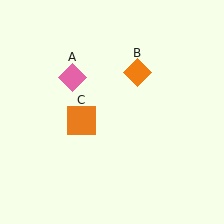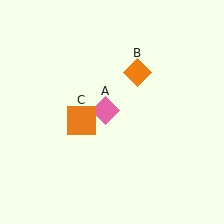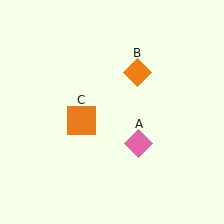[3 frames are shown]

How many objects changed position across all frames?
1 object changed position: pink diamond (object A).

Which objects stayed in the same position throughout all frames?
Orange diamond (object B) and orange square (object C) remained stationary.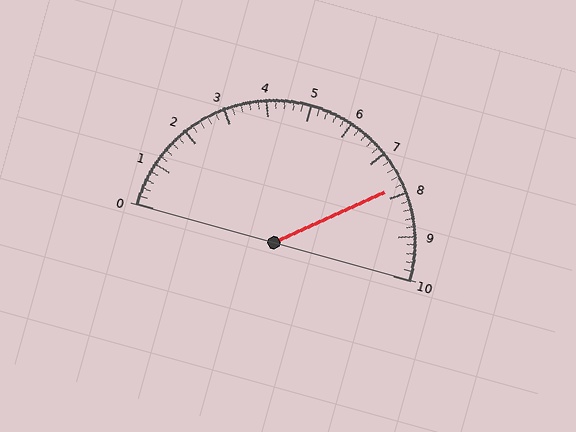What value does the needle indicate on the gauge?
The needle indicates approximately 7.8.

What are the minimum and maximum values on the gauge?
The gauge ranges from 0 to 10.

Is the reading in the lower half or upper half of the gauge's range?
The reading is in the upper half of the range (0 to 10).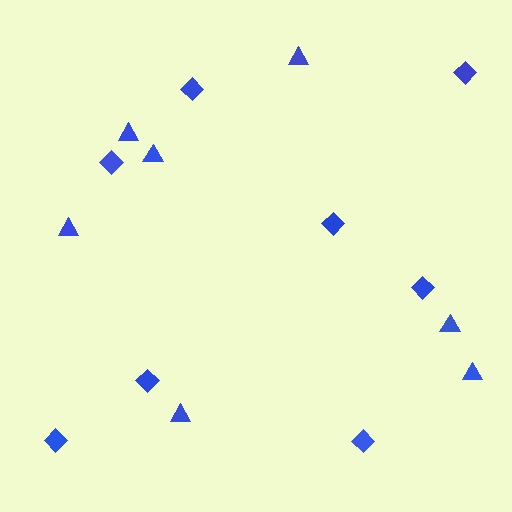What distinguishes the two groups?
There are 2 groups: one group of diamonds (8) and one group of triangles (7).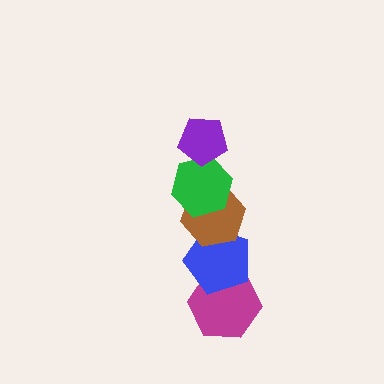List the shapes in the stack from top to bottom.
From top to bottom: the purple pentagon, the green hexagon, the brown hexagon, the blue pentagon, the magenta hexagon.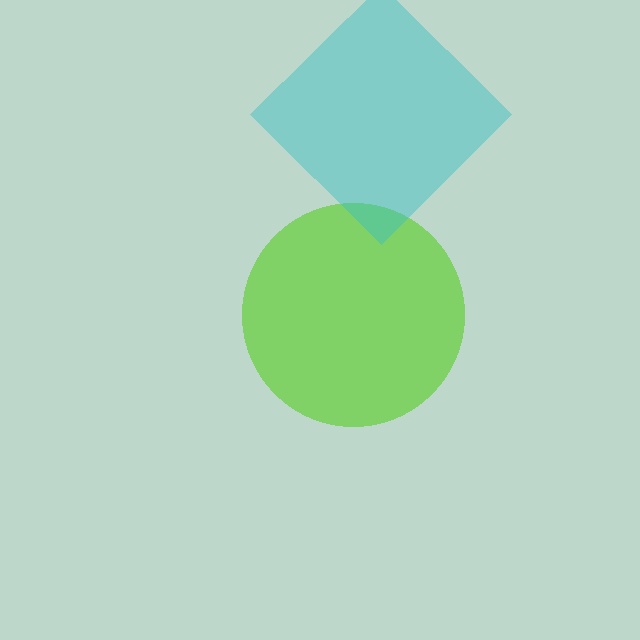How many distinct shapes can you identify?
There are 2 distinct shapes: a lime circle, a cyan diamond.